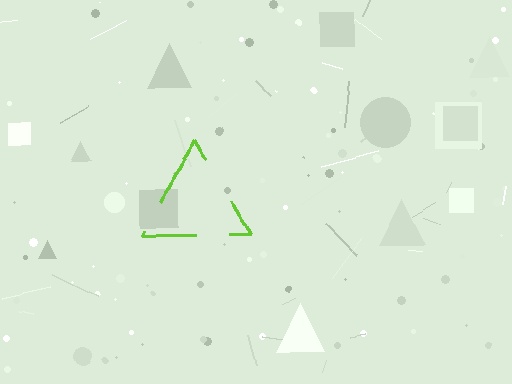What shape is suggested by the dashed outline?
The dashed outline suggests a triangle.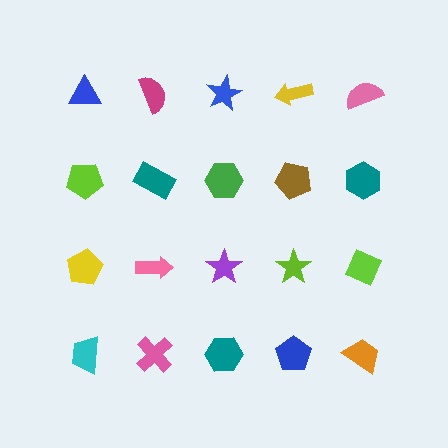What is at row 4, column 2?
A pink cross.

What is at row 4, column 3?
A teal hexagon.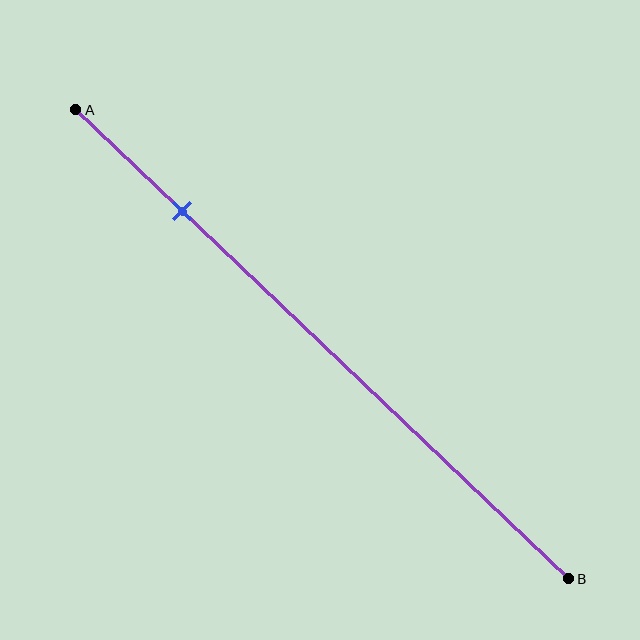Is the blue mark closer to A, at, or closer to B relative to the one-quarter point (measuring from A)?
The blue mark is closer to point A than the one-quarter point of segment AB.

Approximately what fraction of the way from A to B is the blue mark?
The blue mark is approximately 20% of the way from A to B.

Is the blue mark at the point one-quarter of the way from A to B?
No, the mark is at about 20% from A, not at the 25% one-quarter point.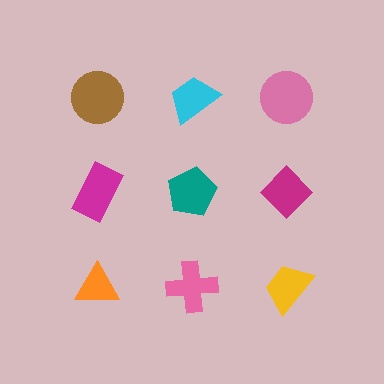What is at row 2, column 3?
A magenta diamond.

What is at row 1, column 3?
A pink circle.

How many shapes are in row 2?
3 shapes.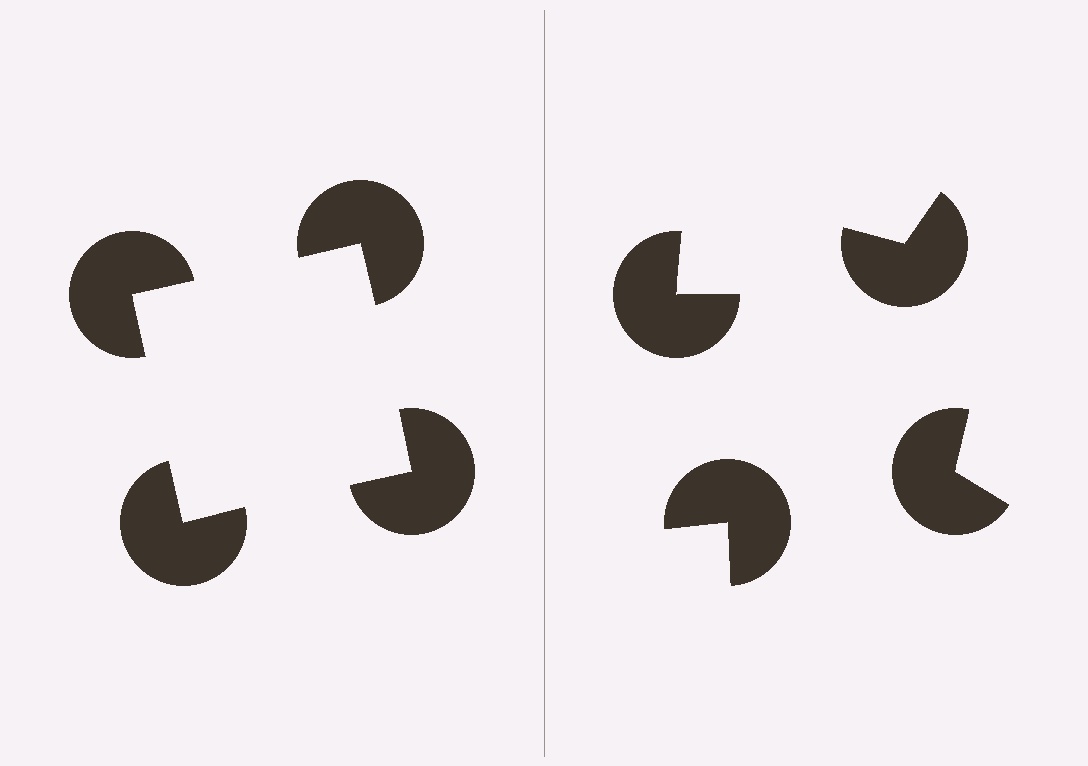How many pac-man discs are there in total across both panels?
8 — 4 on each side.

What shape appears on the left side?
An illusory square.